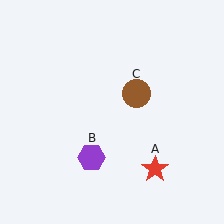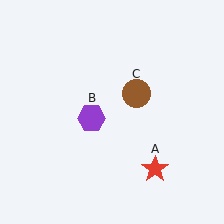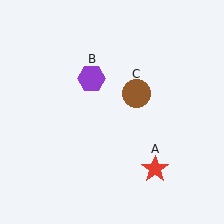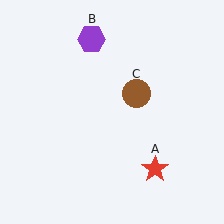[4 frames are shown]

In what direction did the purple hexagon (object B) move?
The purple hexagon (object B) moved up.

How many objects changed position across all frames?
1 object changed position: purple hexagon (object B).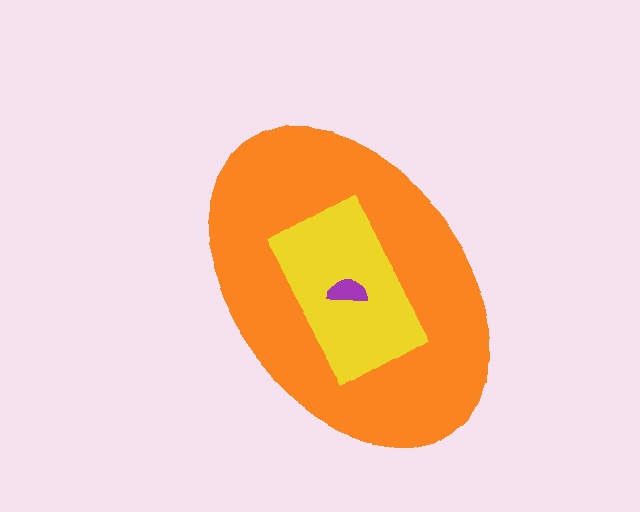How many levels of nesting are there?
3.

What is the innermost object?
The purple semicircle.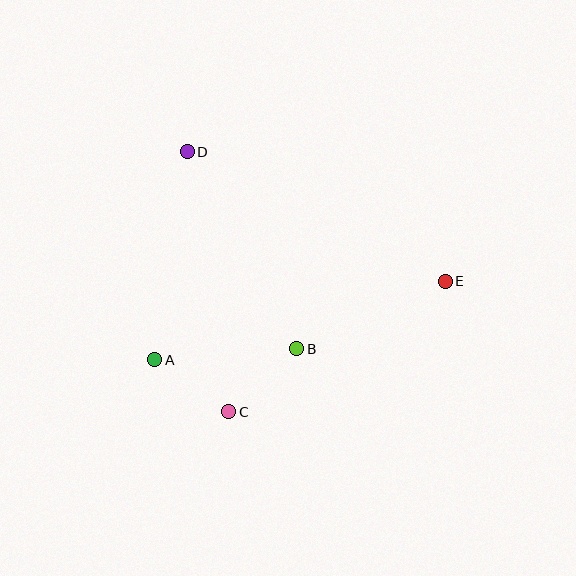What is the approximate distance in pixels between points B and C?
The distance between B and C is approximately 93 pixels.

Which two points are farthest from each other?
Points A and E are farthest from each other.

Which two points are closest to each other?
Points A and C are closest to each other.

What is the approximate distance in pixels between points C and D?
The distance between C and D is approximately 263 pixels.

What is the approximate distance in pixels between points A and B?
The distance between A and B is approximately 142 pixels.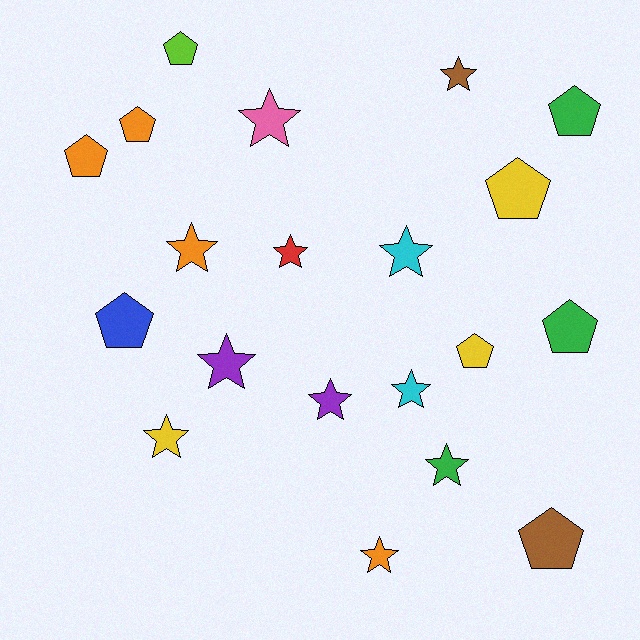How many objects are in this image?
There are 20 objects.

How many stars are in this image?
There are 11 stars.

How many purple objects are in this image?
There are 2 purple objects.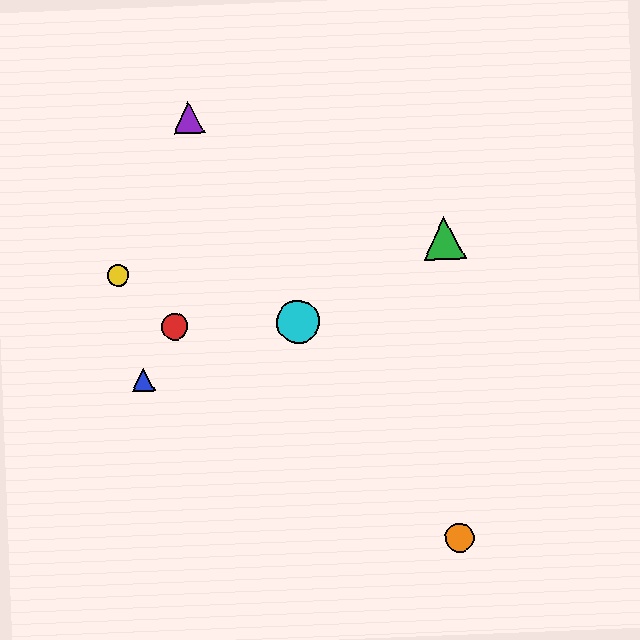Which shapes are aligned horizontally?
The red circle, the cyan circle are aligned horizontally.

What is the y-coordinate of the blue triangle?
The blue triangle is at y≈380.